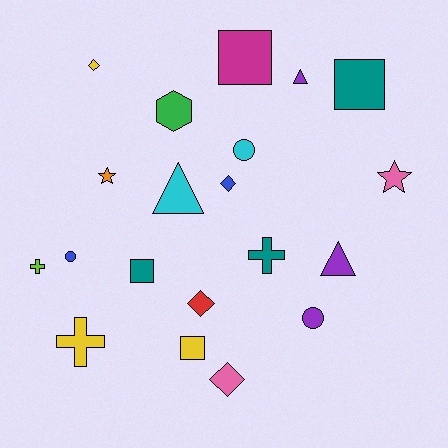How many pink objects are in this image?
There are 2 pink objects.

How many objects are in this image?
There are 20 objects.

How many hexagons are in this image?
There is 1 hexagon.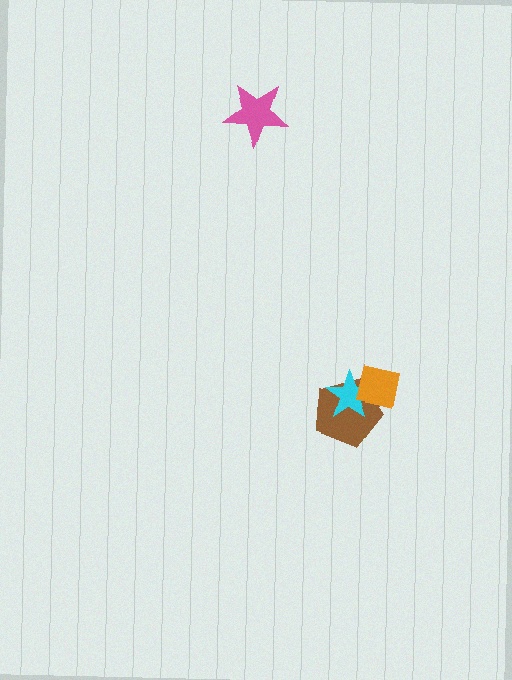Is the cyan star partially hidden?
Yes, it is partially covered by another shape.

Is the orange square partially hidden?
No, no other shape covers it.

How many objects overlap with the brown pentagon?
2 objects overlap with the brown pentagon.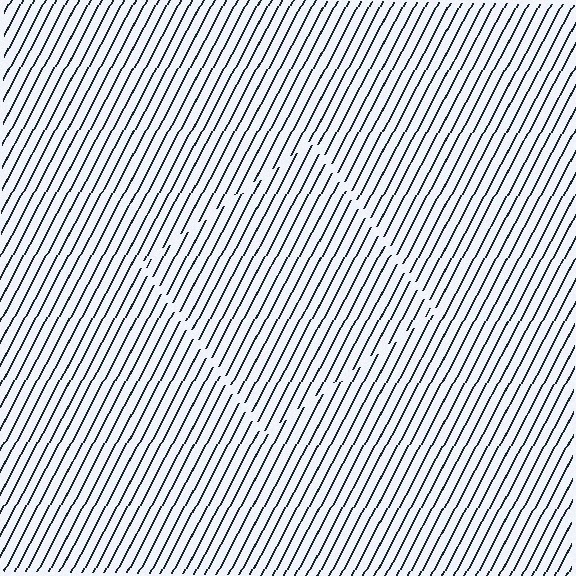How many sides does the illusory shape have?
4 sides — the line-ends trace a square.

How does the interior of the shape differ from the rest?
The interior of the shape contains the same grating, shifted by half a period — the contour is defined by the phase discontinuity where line-ends from the inner and outer gratings abut.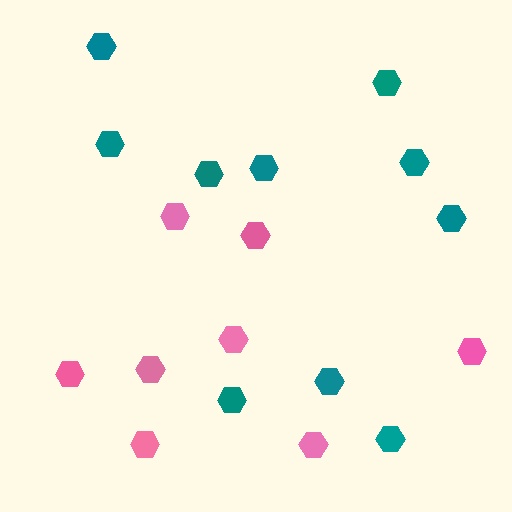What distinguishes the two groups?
There are 2 groups: one group of pink hexagons (8) and one group of teal hexagons (10).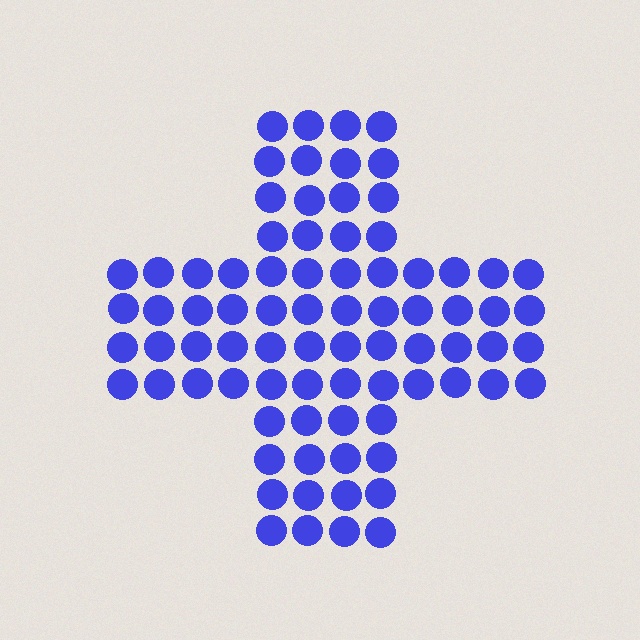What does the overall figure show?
The overall figure shows a cross.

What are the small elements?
The small elements are circles.